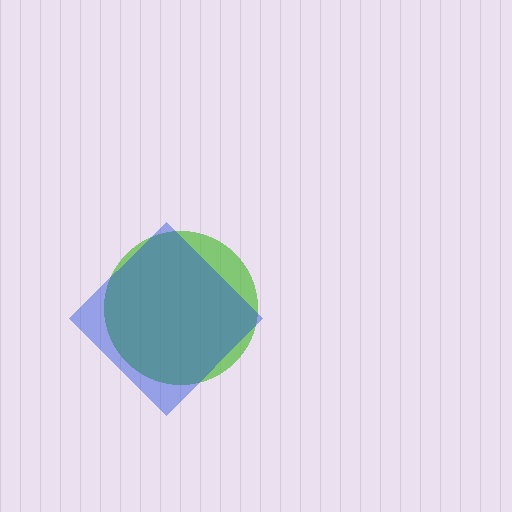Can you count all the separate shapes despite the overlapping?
Yes, there are 2 separate shapes.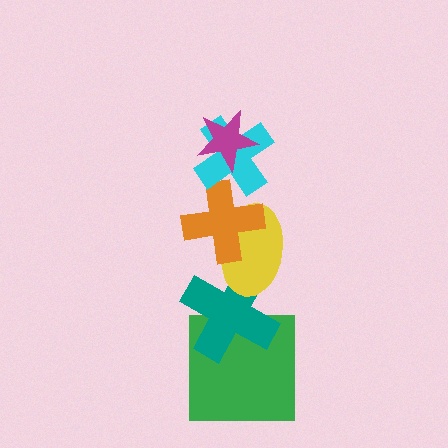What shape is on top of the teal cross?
The yellow ellipse is on top of the teal cross.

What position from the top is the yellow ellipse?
The yellow ellipse is 4th from the top.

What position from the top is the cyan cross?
The cyan cross is 2nd from the top.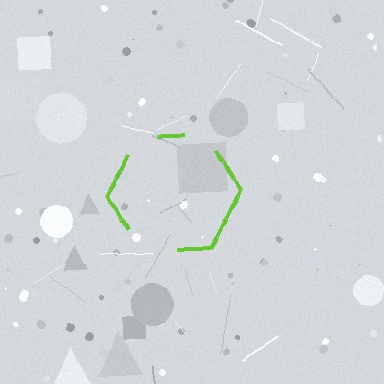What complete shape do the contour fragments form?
The contour fragments form a hexagon.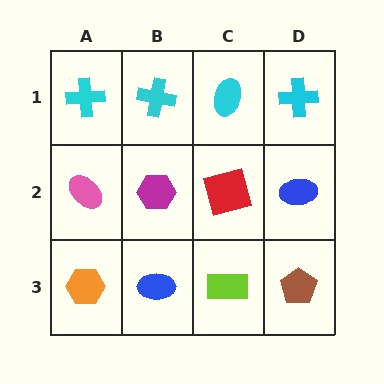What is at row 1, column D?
A cyan cross.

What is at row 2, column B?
A magenta hexagon.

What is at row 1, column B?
A cyan cross.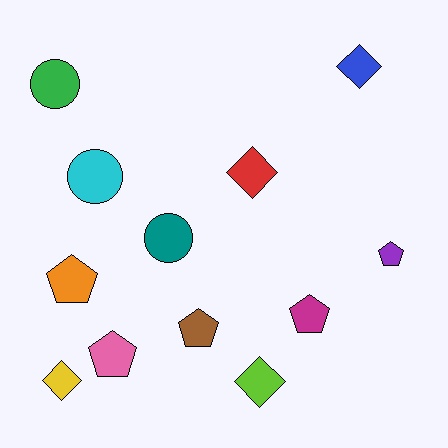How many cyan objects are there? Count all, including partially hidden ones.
There is 1 cyan object.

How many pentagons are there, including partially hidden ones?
There are 5 pentagons.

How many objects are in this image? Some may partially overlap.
There are 12 objects.